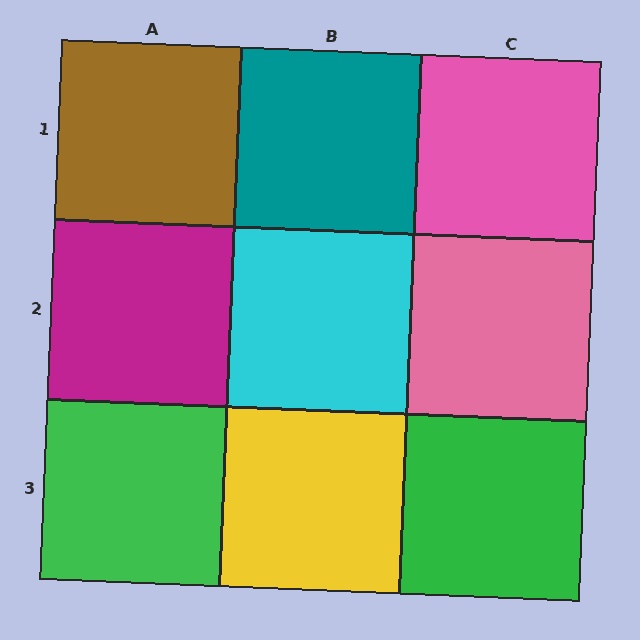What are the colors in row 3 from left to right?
Green, yellow, green.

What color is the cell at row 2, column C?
Pink.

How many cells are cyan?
1 cell is cyan.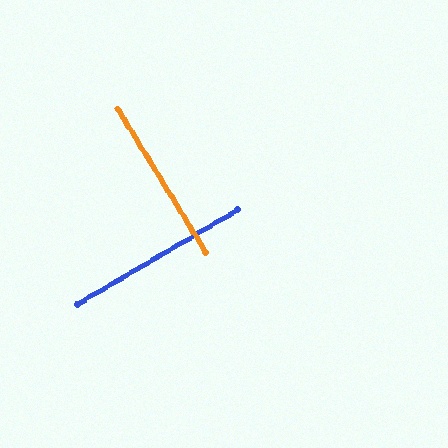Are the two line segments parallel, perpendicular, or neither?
Perpendicular — they meet at approximately 89°.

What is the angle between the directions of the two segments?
Approximately 89 degrees.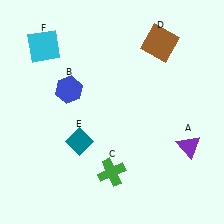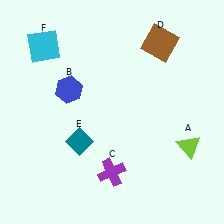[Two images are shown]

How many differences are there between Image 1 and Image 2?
There are 2 differences between the two images.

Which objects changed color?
A changed from purple to lime. C changed from green to purple.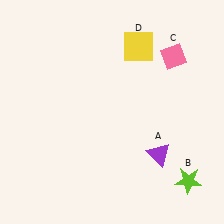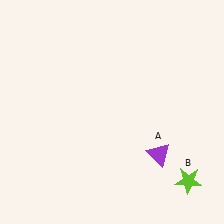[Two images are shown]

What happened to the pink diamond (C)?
The pink diamond (C) was removed in Image 2. It was in the top-right area of Image 1.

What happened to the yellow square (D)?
The yellow square (D) was removed in Image 2. It was in the top-right area of Image 1.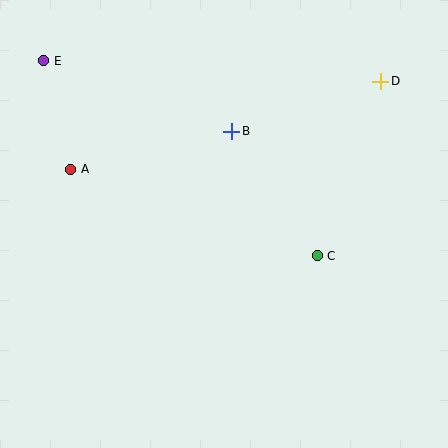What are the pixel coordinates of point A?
Point A is at (71, 169).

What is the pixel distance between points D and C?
The distance between D and C is 185 pixels.